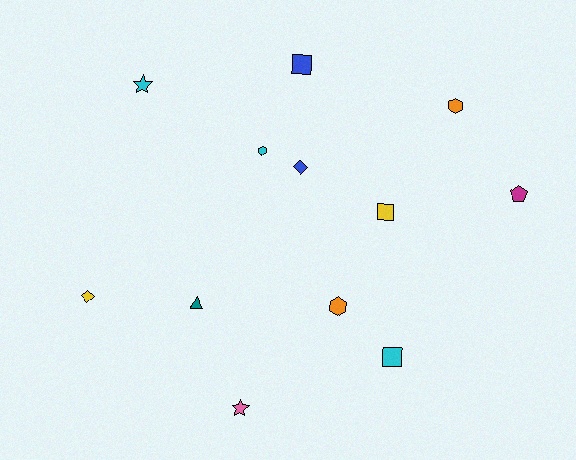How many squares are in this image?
There are 3 squares.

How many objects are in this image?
There are 12 objects.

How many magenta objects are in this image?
There is 1 magenta object.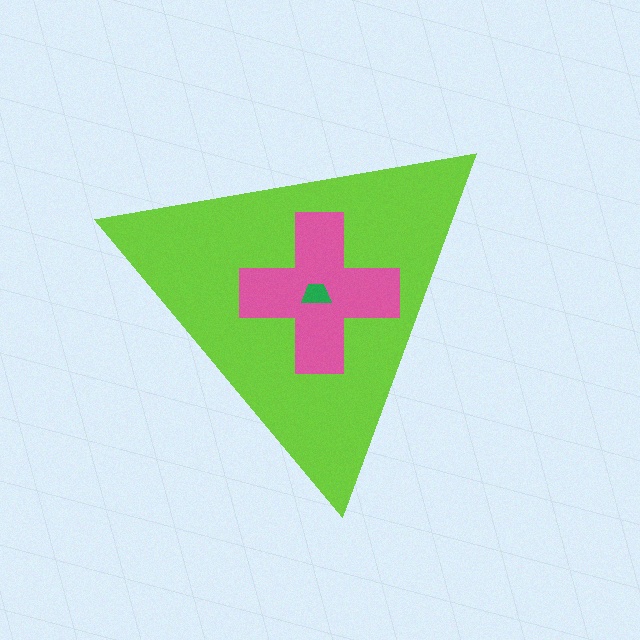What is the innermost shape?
The green trapezoid.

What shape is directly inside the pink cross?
The green trapezoid.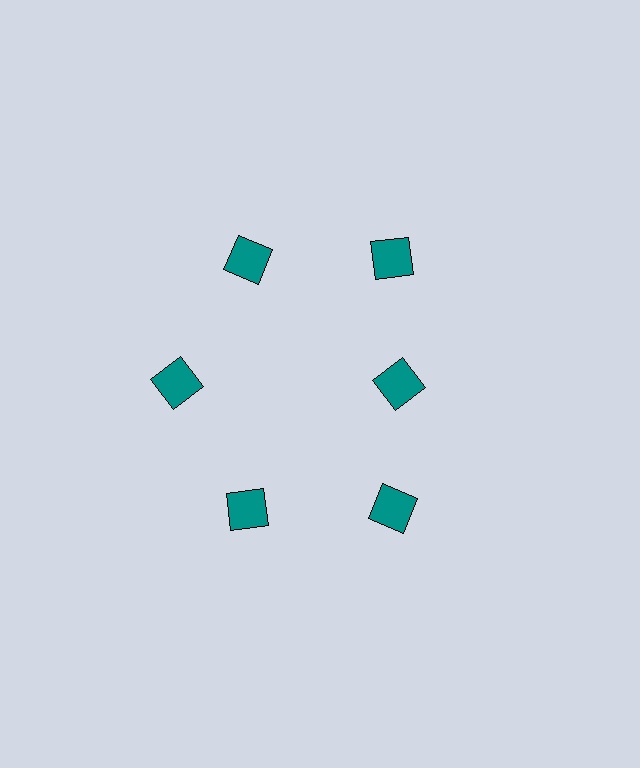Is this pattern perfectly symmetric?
No. The 6 teal squares are arranged in a ring, but one element near the 3 o'clock position is pulled inward toward the center, breaking the 6-fold rotational symmetry.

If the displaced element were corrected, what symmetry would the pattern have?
It would have 6-fold rotational symmetry — the pattern would map onto itself every 60 degrees.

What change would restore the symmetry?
The symmetry would be restored by moving it outward, back onto the ring so that all 6 squares sit at equal angles and equal distance from the center.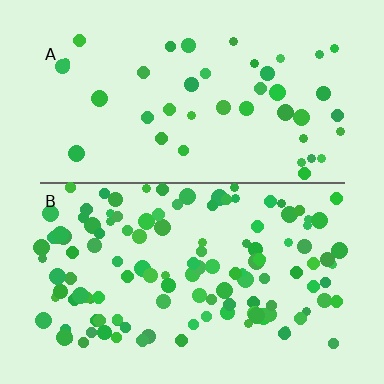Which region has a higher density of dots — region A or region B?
B (the bottom).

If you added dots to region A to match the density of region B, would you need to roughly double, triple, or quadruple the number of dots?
Approximately triple.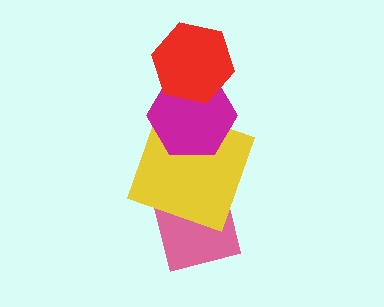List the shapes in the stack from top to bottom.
From top to bottom: the red hexagon, the magenta hexagon, the yellow square, the pink square.